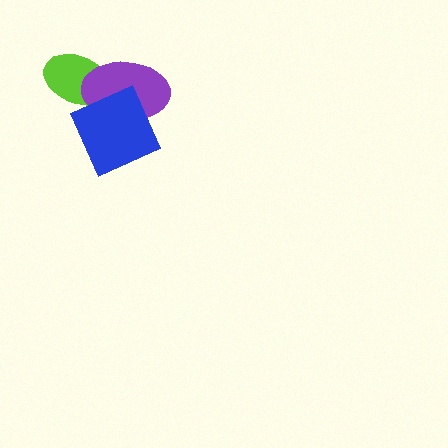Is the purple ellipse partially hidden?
Yes, it is partially covered by another shape.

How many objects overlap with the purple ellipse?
2 objects overlap with the purple ellipse.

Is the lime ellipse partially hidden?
Yes, it is partially covered by another shape.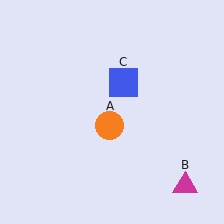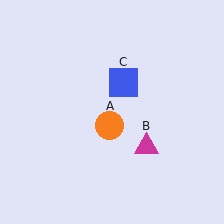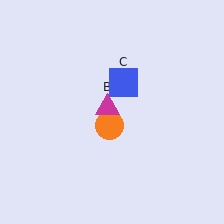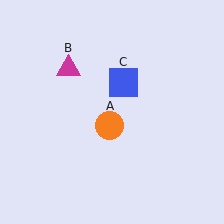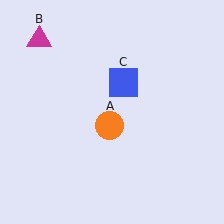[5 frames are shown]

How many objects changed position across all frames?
1 object changed position: magenta triangle (object B).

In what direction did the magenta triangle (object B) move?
The magenta triangle (object B) moved up and to the left.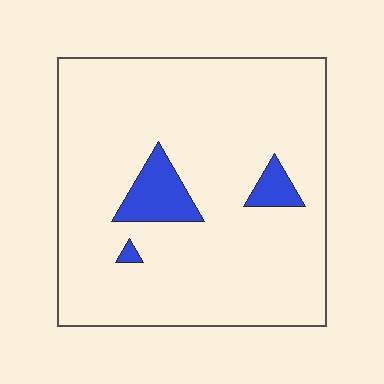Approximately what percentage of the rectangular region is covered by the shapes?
Approximately 10%.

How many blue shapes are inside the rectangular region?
3.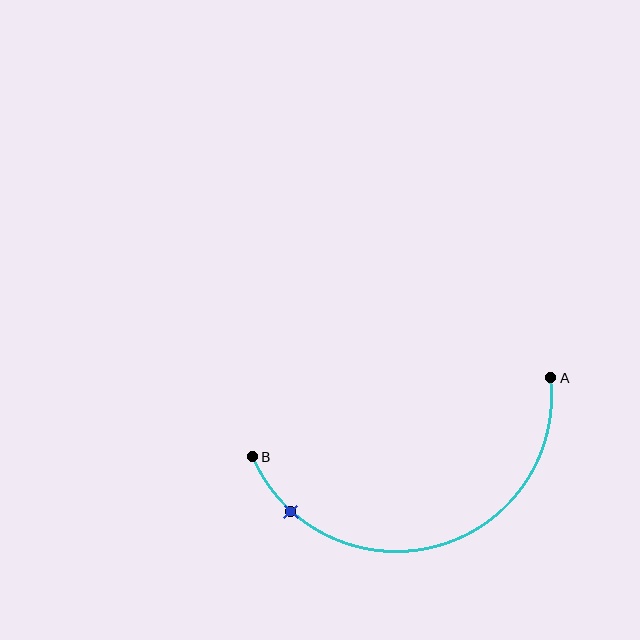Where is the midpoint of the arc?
The arc midpoint is the point on the curve farthest from the straight line joining A and B. It sits below that line.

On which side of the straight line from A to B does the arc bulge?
The arc bulges below the straight line connecting A and B.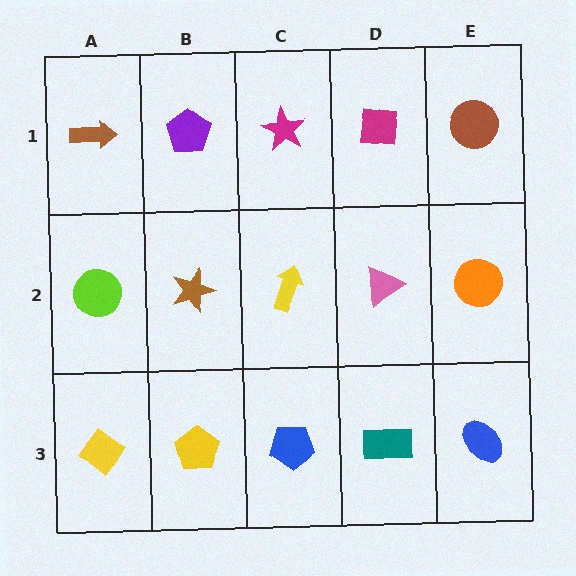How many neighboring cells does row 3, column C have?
3.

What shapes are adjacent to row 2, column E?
A brown circle (row 1, column E), a blue ellipse (row 3, column E), a pink triangle (row 2, column D).